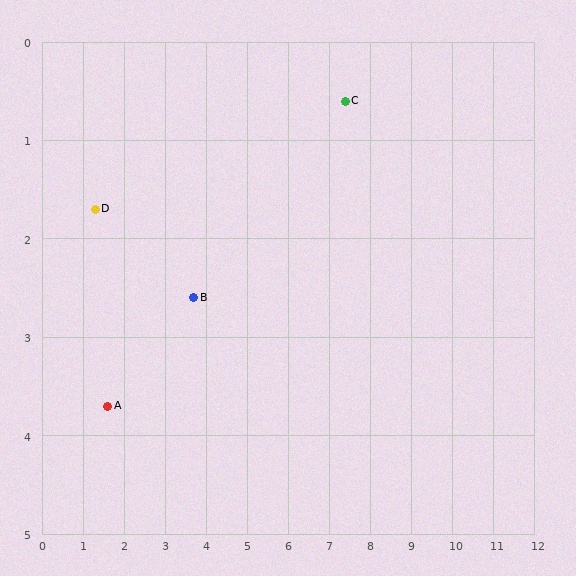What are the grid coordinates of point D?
Point D is at approximately (1.3, 1.7).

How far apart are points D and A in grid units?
Points D and A are about 2.0 grid units apart.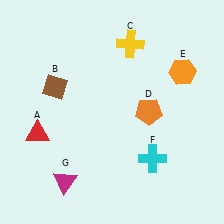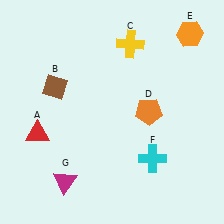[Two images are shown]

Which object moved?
The orange hexagon (E) moved up.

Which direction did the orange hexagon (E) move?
The orange hexagon (E) moved up.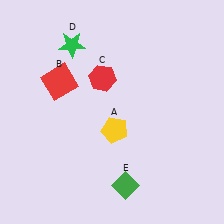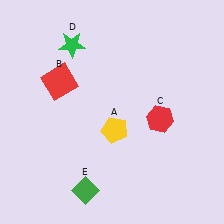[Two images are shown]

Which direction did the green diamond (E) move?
The green diamond (E) moved left.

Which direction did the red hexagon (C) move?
The red hexagon (C) moved right.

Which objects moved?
The objects that moved are: the red hexagon (C), the green diamond (E).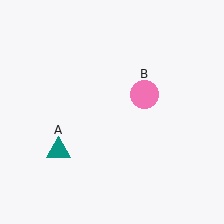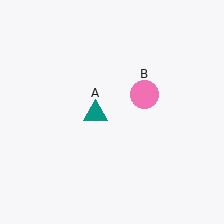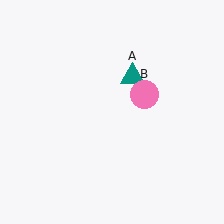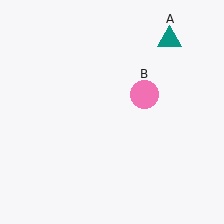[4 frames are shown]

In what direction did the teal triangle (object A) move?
The teal triangle (object A) moved up and to the right.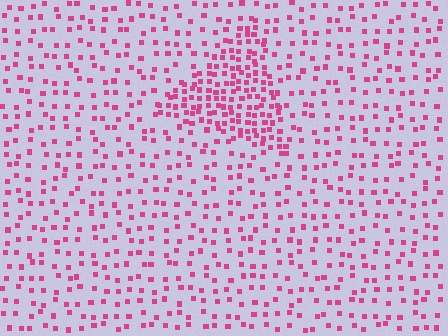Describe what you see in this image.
The image contains small magenta elements arranged at two different densities. A triangle-shaped region is visible where the elements are more densely packed than the surrounding area.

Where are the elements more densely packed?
The elements are more densely packed inside the triangle boundary.